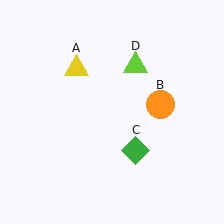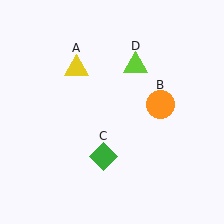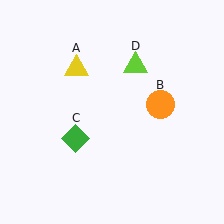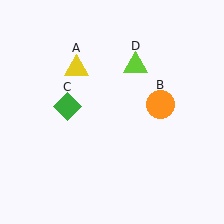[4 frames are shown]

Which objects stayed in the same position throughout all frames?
Yellow triangle (object A) and orange circle (object B) and lime triangle (object D) remained stationary.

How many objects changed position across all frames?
1 object changed position: green diamond (object C).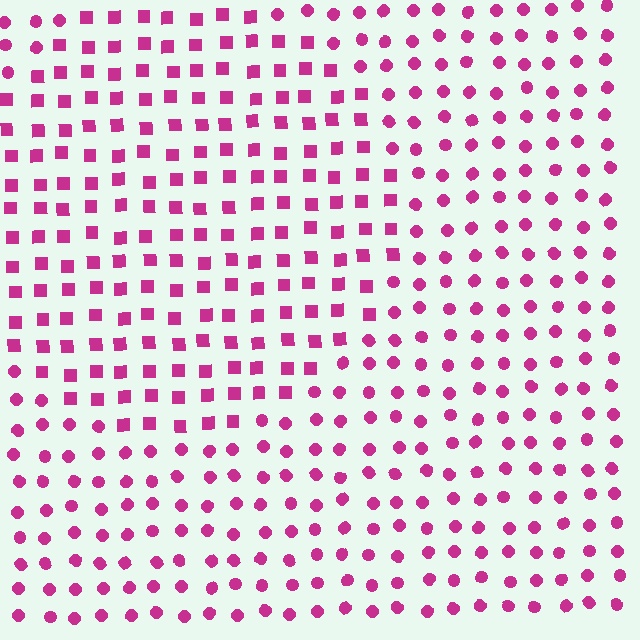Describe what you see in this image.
The image is filled with small magenta elements arranged in a uniform grid. A circle-shaped region contains squares, while the surrounding area contains circles. The boundary is defined purely by the change in element shape.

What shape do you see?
I see a circle.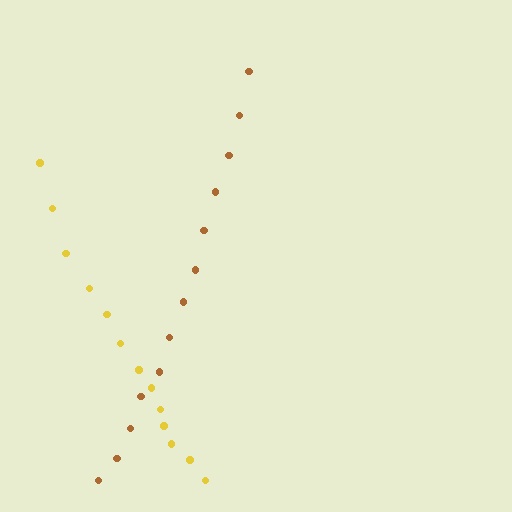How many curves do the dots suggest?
There are 2 distinct paths.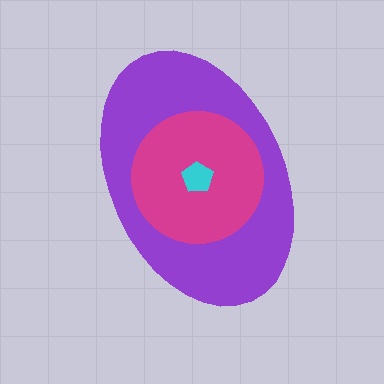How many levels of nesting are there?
3.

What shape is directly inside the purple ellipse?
The magenta circle.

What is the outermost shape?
The purple ellipse.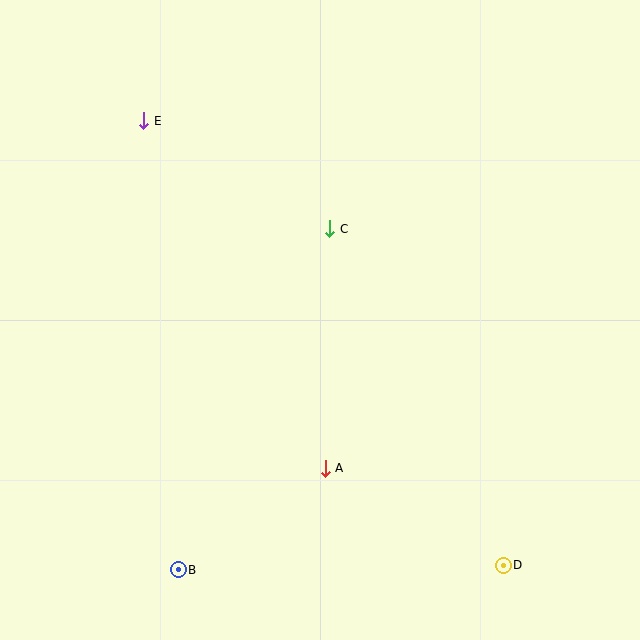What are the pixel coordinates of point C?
Point C is at (330, 229).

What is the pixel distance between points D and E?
The distance between D and E is 572 pixels.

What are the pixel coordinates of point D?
Point D is at (503, 565).